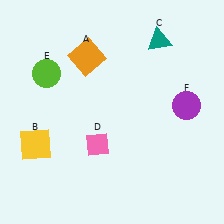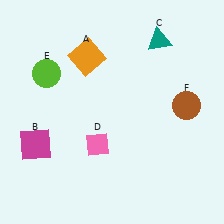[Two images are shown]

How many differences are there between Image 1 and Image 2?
There are 2 differences between the two images.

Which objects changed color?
B changed from yellow to magenta. F changed from purple to brown.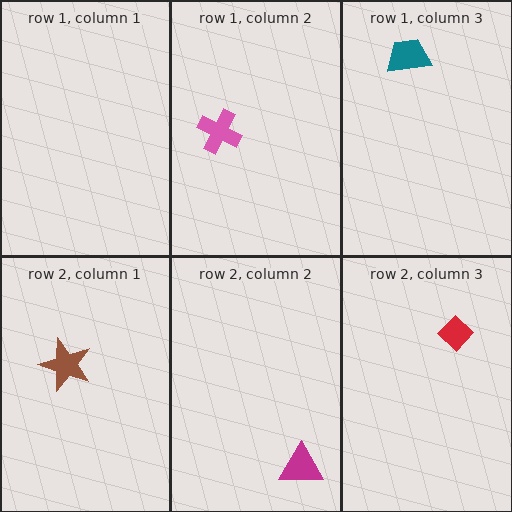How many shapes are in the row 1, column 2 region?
1.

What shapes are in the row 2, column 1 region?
The brown star.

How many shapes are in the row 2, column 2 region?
1.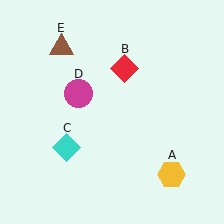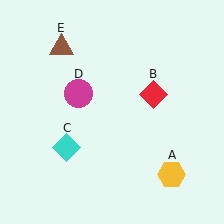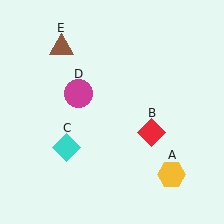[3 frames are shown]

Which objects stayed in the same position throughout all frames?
Yellow hexagon (object A) and cyan diamond (object C) and magenta circle (object D) and brown triangle (object E) remained stationary.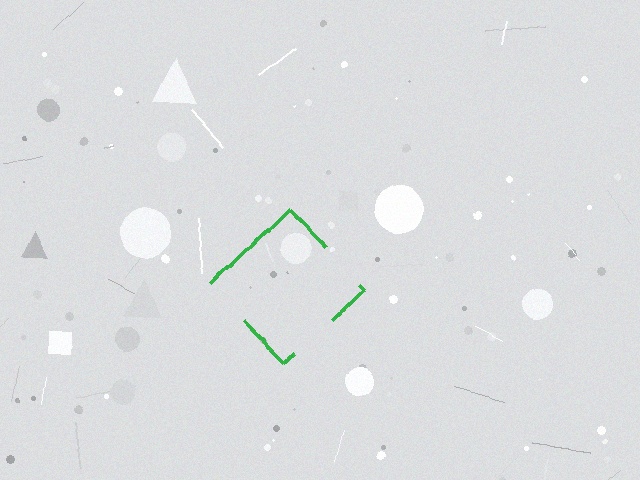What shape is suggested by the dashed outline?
The dashed outline suggests a diamond.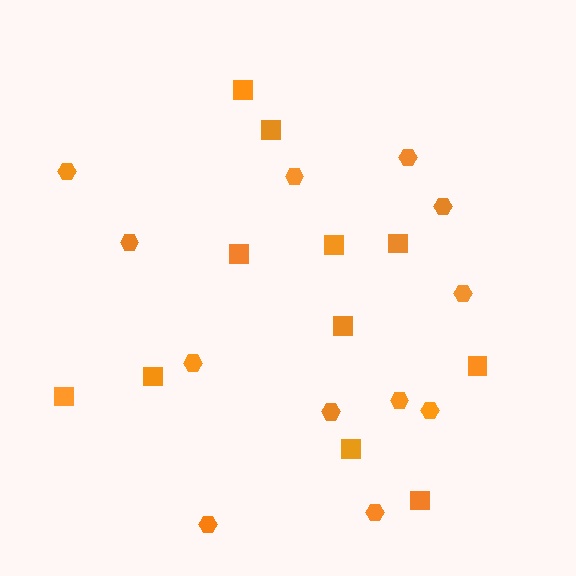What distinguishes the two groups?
There are 2 groups: one group of hexagons (12) and one group of squares (11).